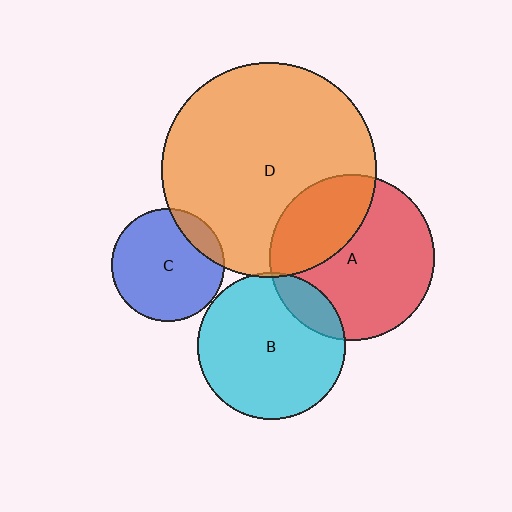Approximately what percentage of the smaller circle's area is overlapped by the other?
Approximately 5%.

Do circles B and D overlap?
Yes.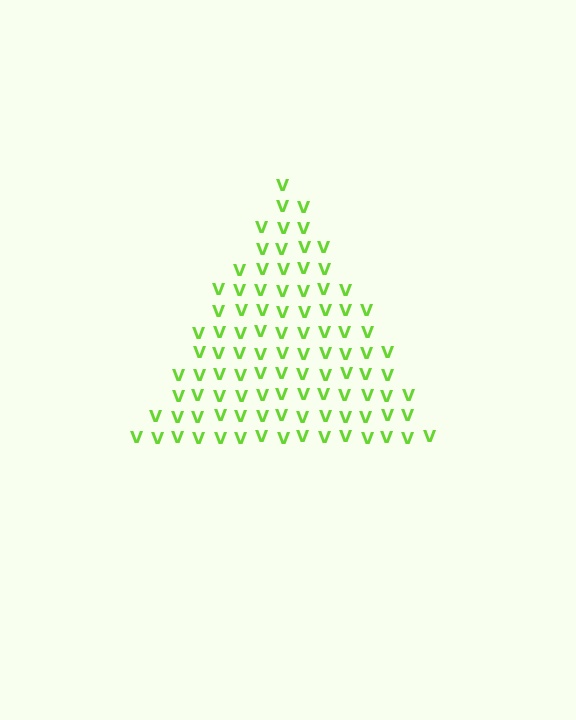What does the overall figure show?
The overall figure shows a triangle.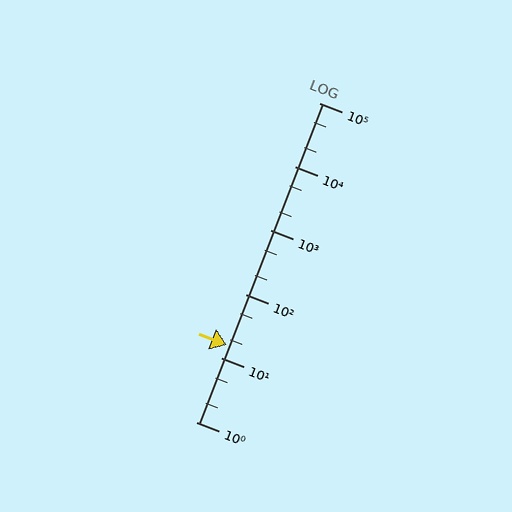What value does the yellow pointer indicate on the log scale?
The pointer indicates approximately 16.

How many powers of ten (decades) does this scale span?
The scale spans 5 decades, from 1 to 100000.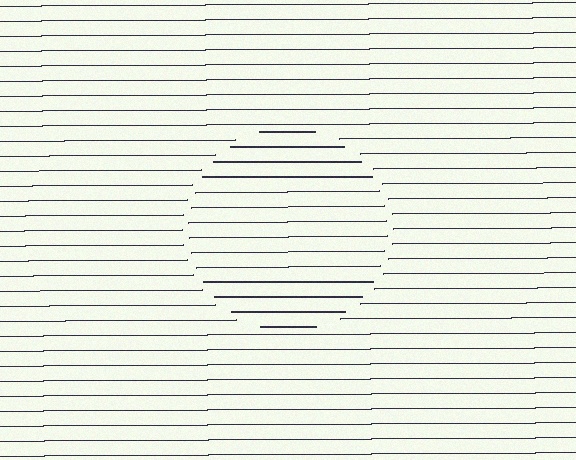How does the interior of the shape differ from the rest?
The interior of the shape contains the same grating, shifted by half a period — the contour is defined by the phase discontinuity where line-ends from the inner and outer gratings abut.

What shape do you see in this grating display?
An illusory circle. The interior of the shape contains the same grating, shifted by half a period — the contour is defined by the phase discontinuity where line-ends from the inner and outer gratings abut.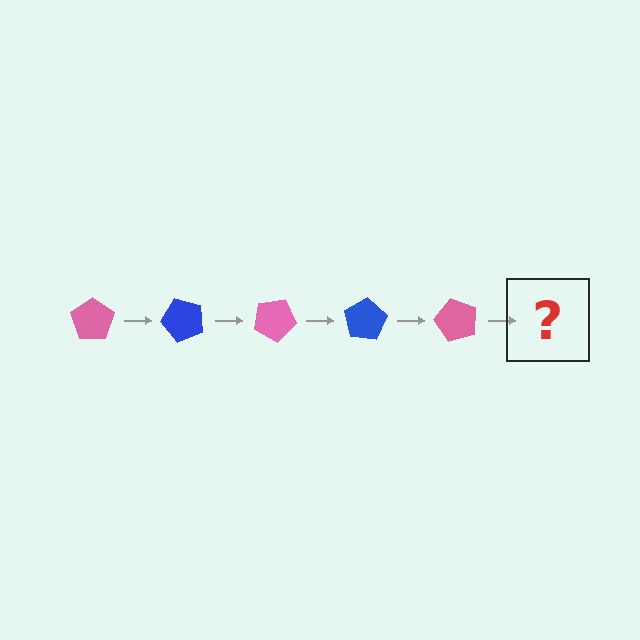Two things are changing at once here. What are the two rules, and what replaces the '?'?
The two rules are that it rotates 50 degrees each step and the color cycles through pink and blue. The '?' should be a blue pentagon, rotated 250 degrees from the start.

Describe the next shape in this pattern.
It should be a blue pentagon, rotated 250 degrees from the start.